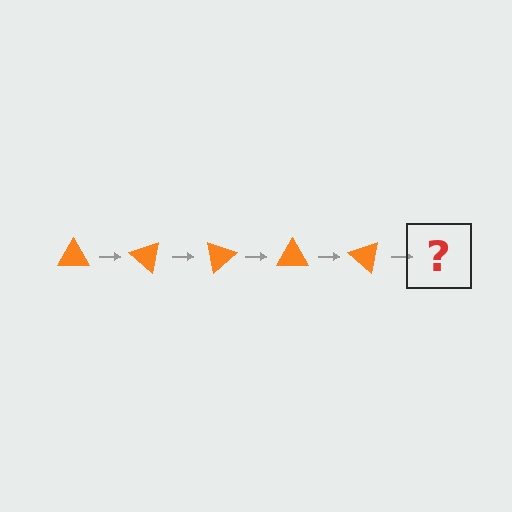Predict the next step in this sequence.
The next step is an orange triangle rotated 200 degrees.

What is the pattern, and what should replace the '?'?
The pattern is that the triangle rotates 40 degrees each step. The '?' should be an orange triangle rotated 200 degrees.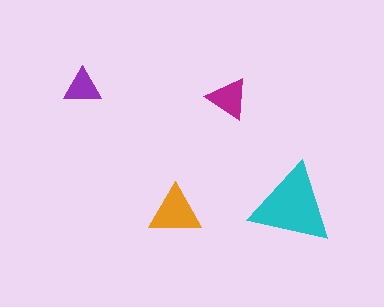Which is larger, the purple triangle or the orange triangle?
The orange one.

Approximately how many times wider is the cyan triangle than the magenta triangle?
About 2 times wider.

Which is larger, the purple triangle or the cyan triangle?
The cyan one.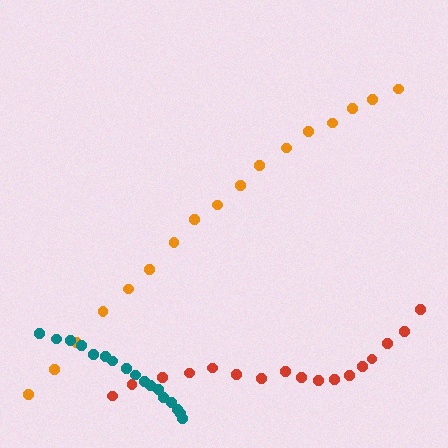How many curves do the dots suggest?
There are 3 distinct paths.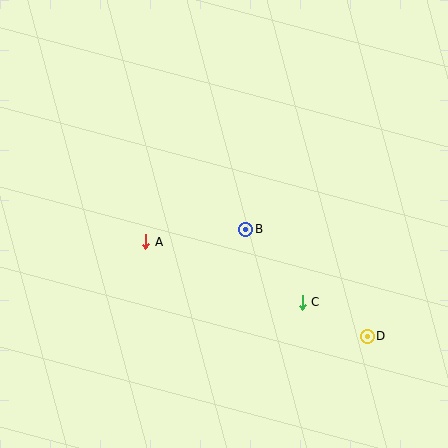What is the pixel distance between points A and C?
The distance between A and C is 168 pixels.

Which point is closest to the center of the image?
Point B at (246, 229) is closest to the center.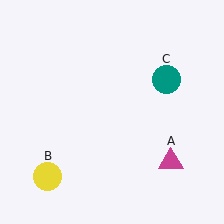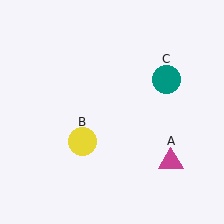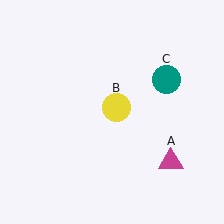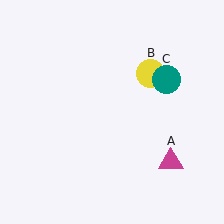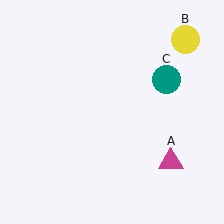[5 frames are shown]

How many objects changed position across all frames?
1 object changed position: yellow circle (object B).